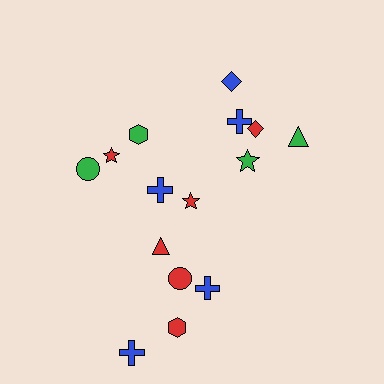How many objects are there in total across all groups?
There are 15 objects.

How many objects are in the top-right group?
There are 5 objects.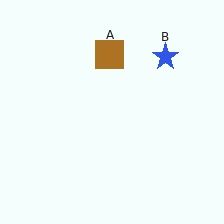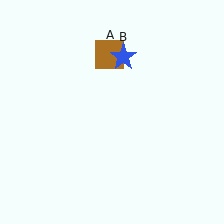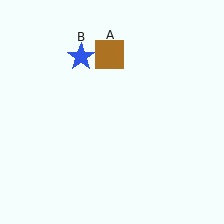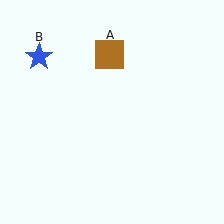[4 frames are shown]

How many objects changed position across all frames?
1 object changed position: blue star (object B).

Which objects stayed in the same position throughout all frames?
Brown square (object A) remained stationary.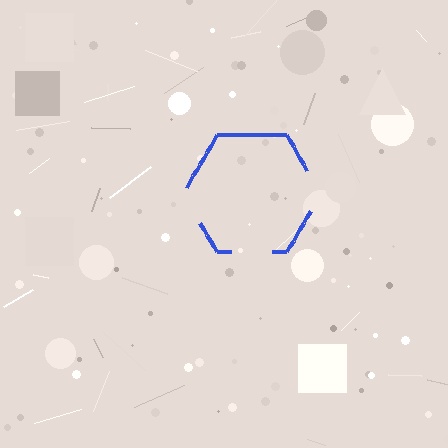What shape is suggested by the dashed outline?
The dashed outline suggests a hexagon.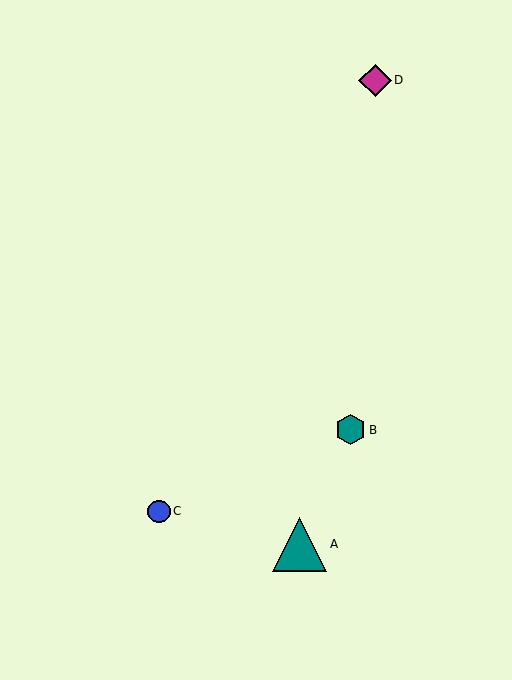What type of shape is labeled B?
Shape B is a teal hexagon.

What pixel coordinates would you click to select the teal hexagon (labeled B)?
Click at (350, 430) to select the teal hexagon B.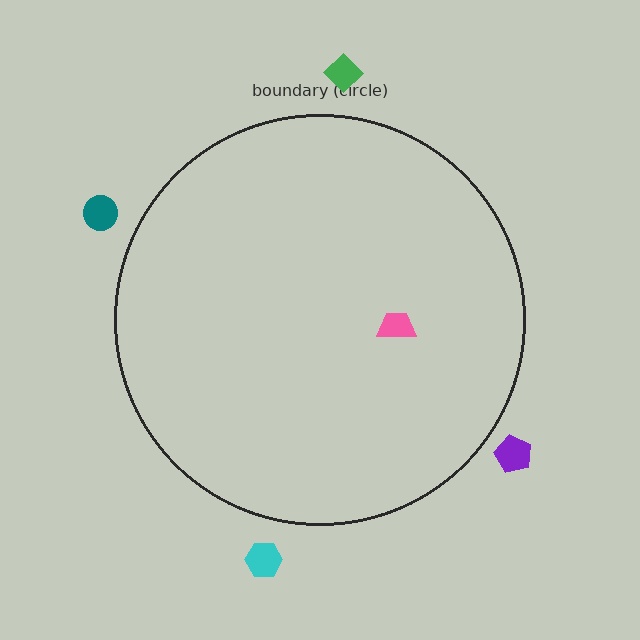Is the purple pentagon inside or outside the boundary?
Outside.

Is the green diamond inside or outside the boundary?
Outside.